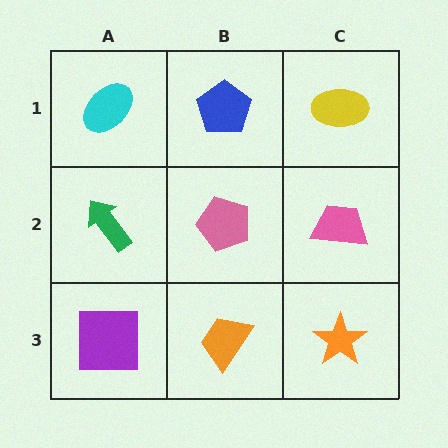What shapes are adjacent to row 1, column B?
A pink pentagon (row 2, column B), a cyan ellipse (row 1, column A), a yellow ellipse (row 1, column C).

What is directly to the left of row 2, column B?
A green arrow.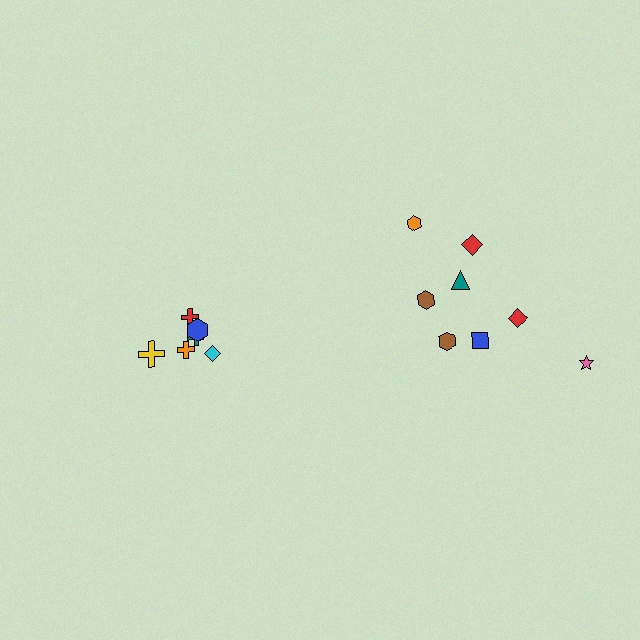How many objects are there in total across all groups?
There are 14 objects.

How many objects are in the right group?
There are 8 objects.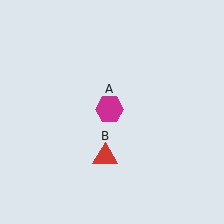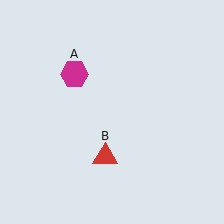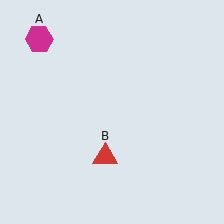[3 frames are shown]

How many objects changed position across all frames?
1 object changed position: magenta hexagon (object A).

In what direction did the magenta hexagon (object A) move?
The magenta hexagon (object A) moved up and to the left.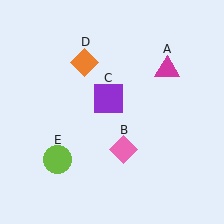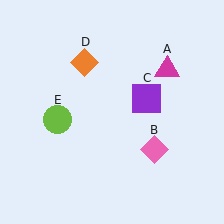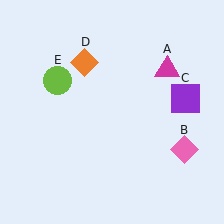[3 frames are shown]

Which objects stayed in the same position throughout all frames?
Magenta triangle (object A) and orange diamond (object D) remained stationary.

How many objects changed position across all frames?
3 objects changed position: pink diamond (object B), purple square (object C), lime circle (object E).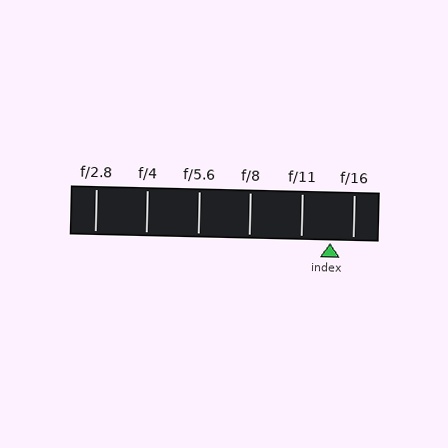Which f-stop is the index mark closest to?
The index mark is closest to f/16.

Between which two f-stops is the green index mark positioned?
The index mark is between f/11 and f/16.